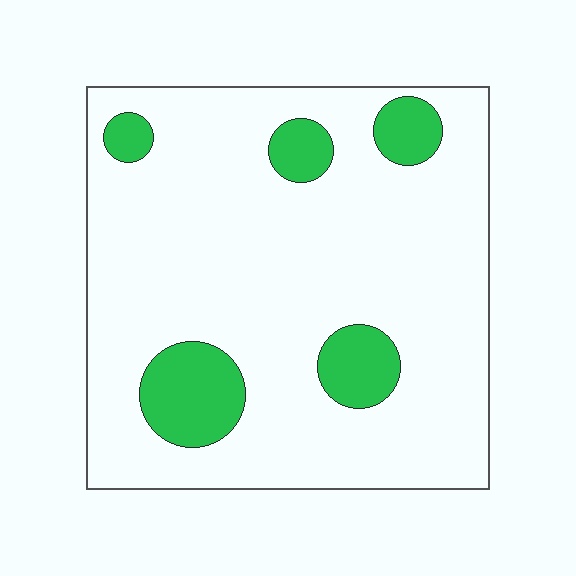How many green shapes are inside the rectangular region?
5.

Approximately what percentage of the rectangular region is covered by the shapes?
Approximately 15%.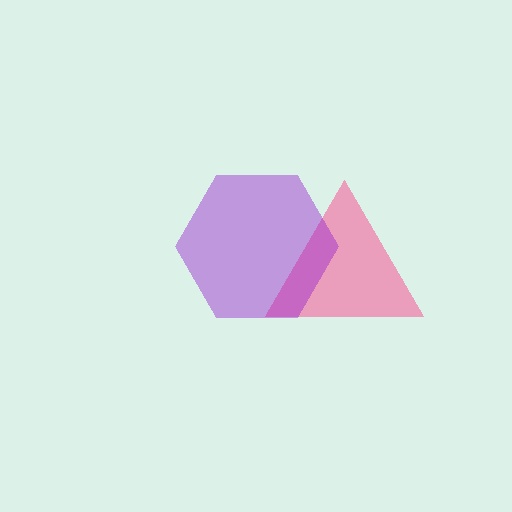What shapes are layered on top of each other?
The layered shapes are: a pink triangle, a purple hexagon.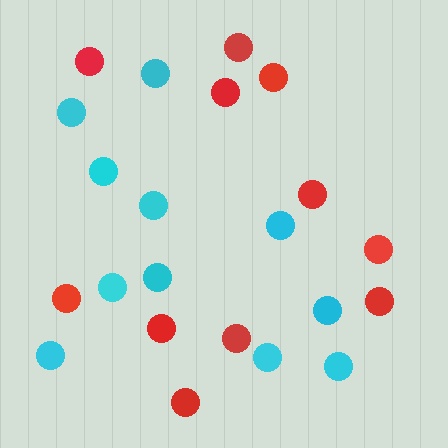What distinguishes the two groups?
There are 2 groups: one group of cyan circles (11) and one group of red circles (11).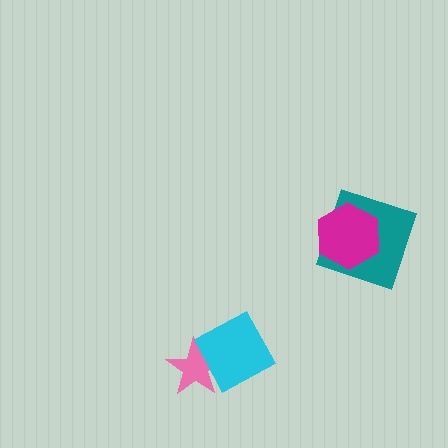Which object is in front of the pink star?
The cyan diamond is in front of the pink star.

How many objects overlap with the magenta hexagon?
1 object overlaps with the magenta hexagon.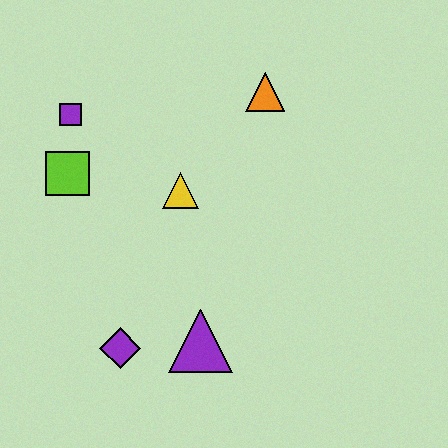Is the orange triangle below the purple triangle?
No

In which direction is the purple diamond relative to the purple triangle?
The purple diamond is to the left of the purple triangle.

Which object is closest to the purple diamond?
The purple triangle is closest to the purple diamond.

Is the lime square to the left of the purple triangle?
Yes